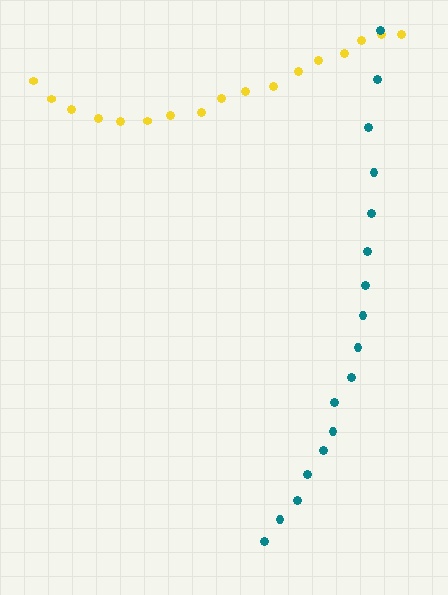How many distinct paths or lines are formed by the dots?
There are 2 distinct paths.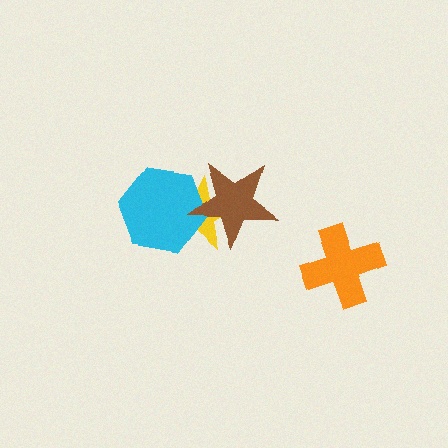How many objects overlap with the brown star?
2 objects overlap with the brown star.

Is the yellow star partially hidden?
Yes, it is partially covered by another shape.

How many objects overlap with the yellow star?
2 objects overlap with the yellow star.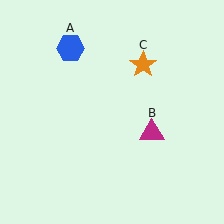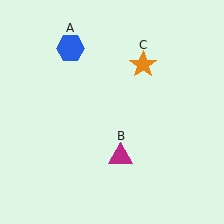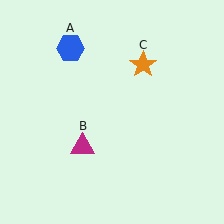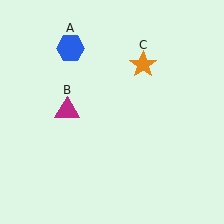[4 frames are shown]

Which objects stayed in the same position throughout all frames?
Blue hexagon (object A) and orange star (object C) remained stationary.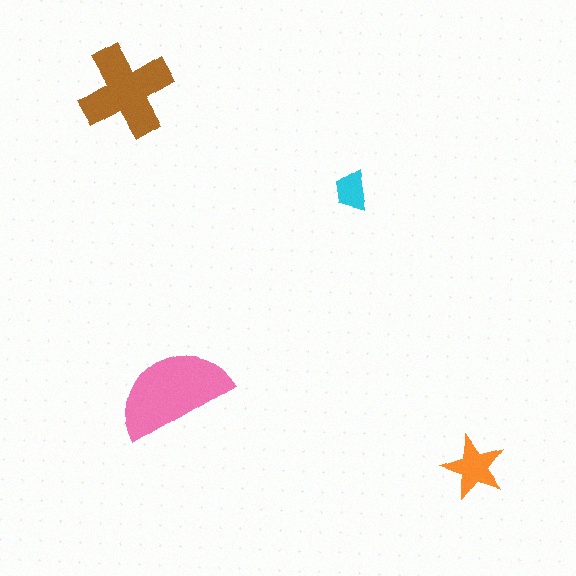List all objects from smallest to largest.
The cyan trapezoid, the orange star, the brown cross, the pink semicircle.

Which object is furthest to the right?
The orange star is rightmost.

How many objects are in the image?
There are 4 objects in the image.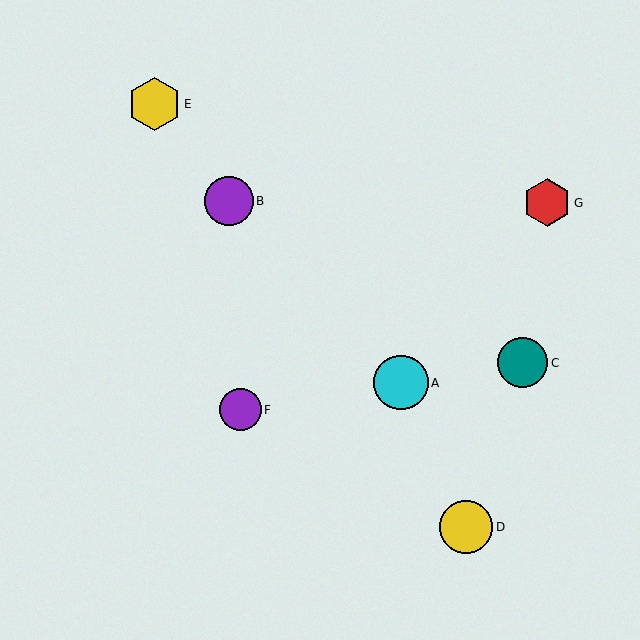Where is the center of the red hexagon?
The center of the red hexagon is at (547, 203).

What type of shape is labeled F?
Shape F is a purple circle.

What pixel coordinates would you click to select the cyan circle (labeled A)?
Click at (401, 383) to select the cyan circle A.